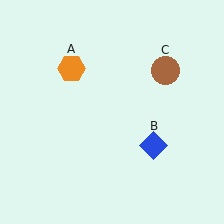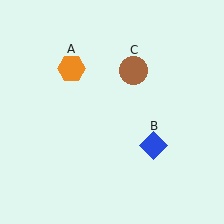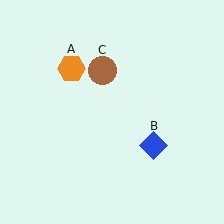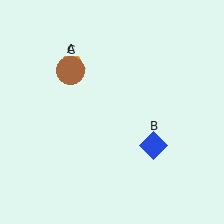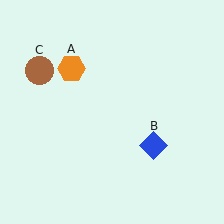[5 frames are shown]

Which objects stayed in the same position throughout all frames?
Orange hexagon (object A) and blue diamond (object B) remained stationary.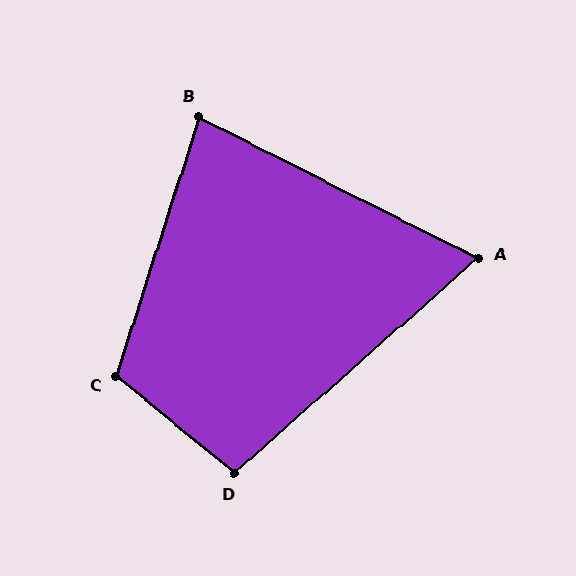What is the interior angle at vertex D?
Approximately 99 degrees (obtuse).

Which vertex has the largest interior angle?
C, at approximately 112 degrees.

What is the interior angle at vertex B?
Approximately 81 degrees (acute).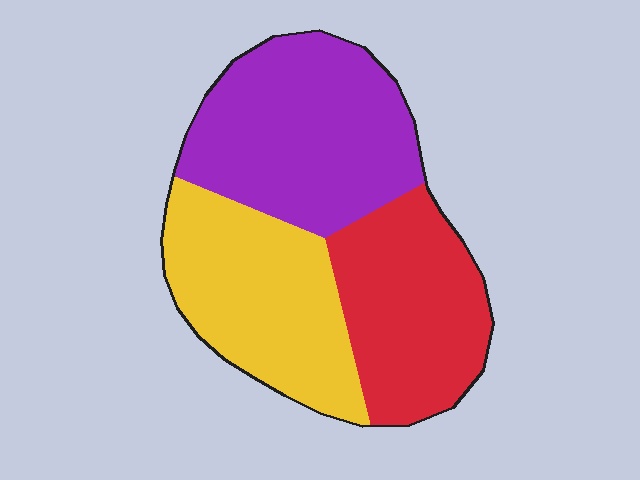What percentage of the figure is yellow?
Yellow covers roughly 30% of the figure.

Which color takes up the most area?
Purple, at roughly 40%.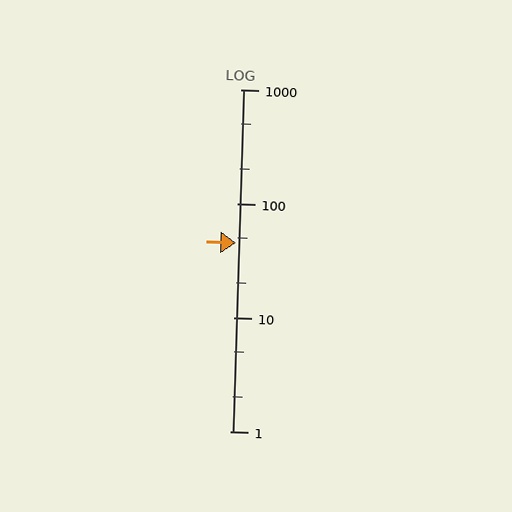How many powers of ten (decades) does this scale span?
The scale spans 3 decades, from 1 to 1000.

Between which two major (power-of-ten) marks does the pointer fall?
The pointer is between 10 and 100.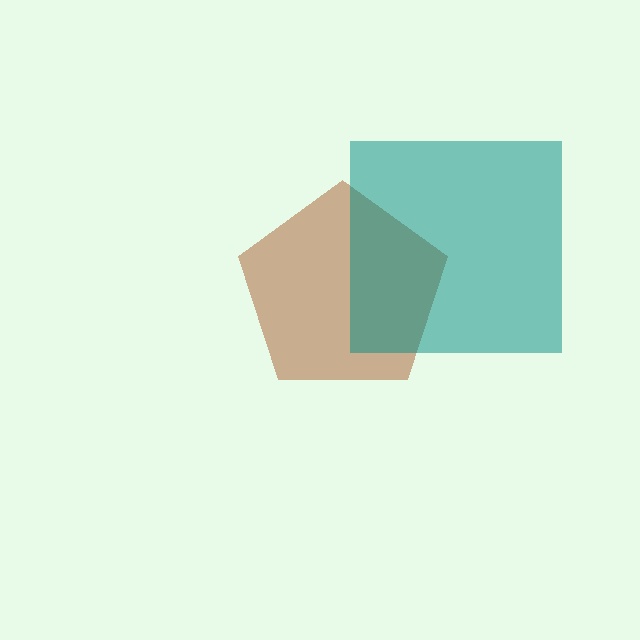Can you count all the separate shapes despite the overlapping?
Yes, there are 2 separate shapes.